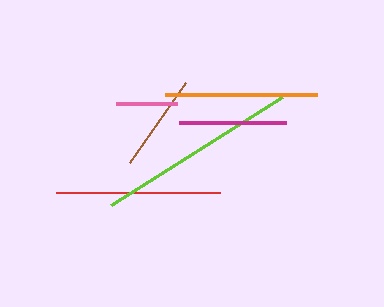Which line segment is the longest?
The lime line is the longest at approximately 202 pixels.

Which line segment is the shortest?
The pink line is the shortest at approximately 61 pixels.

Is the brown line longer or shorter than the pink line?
The brown line is longer than the pink line.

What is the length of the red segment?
The red segment is approximately 163 pixels long.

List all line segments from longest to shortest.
From longest to shortest: lime, red, orange, magenta, brown, pink.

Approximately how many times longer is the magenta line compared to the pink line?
The magenta line is approximately 1.7 times the length of the pink line.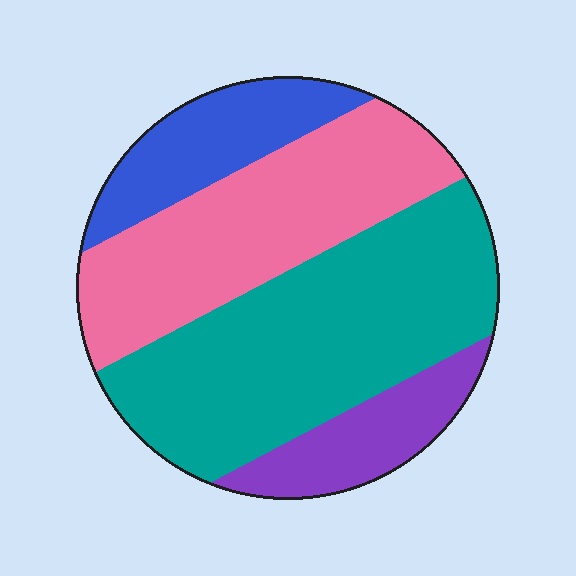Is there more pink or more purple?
Pink.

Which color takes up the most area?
Teal, at roughly 40%.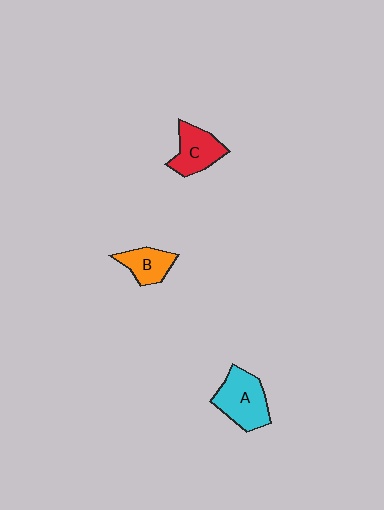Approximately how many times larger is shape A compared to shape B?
Approximately 1.6 times.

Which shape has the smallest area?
Shape B (orange).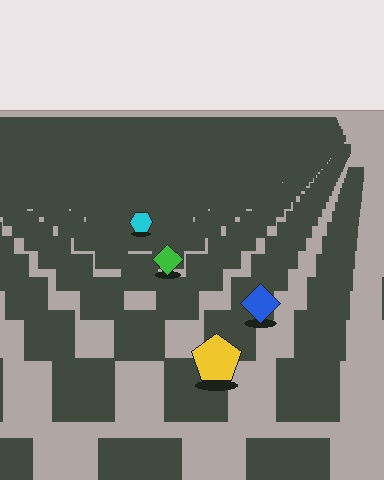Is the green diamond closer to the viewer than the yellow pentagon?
No. The yellow pentagon is closer — you can tell from the texture gradient: the ground texture is coarser near it.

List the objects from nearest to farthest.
From nearest to farthest: the yellow pentagon, the blue diamond, the green diamond, the cyan hexagon.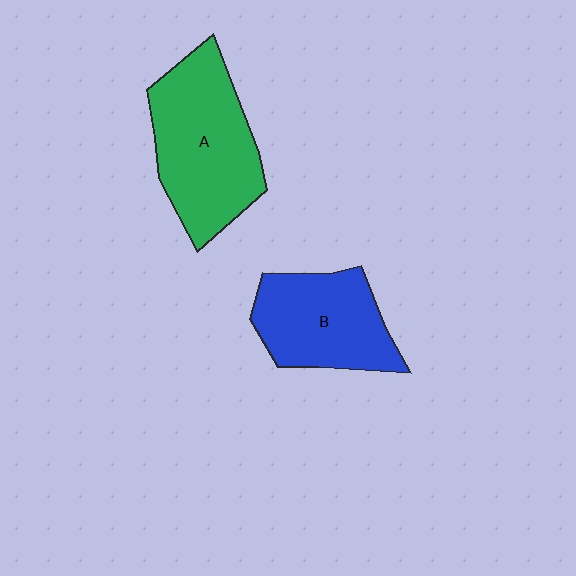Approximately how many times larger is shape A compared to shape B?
Approximately 1.3 times.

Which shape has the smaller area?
Shape B (blue).